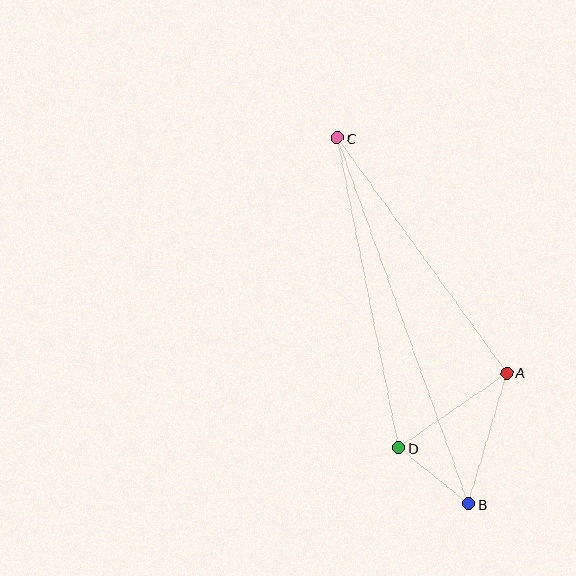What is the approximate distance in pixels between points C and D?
The distance between C and D is approximately 316 pixels.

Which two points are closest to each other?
Points B and D are closest to each other.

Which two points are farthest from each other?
Points B and C are farthest from each other.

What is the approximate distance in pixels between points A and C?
The distance between A and C is approximately 290 pixels.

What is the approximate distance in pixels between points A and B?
The distance between A and B is approximately 137 pixels.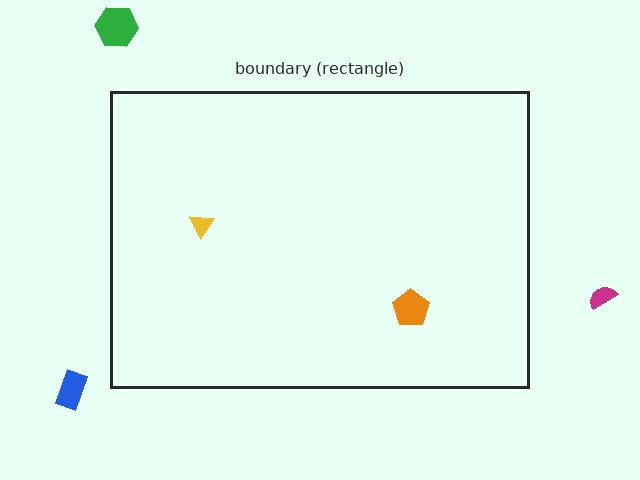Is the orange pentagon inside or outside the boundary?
Inside.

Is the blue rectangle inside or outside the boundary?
Outside.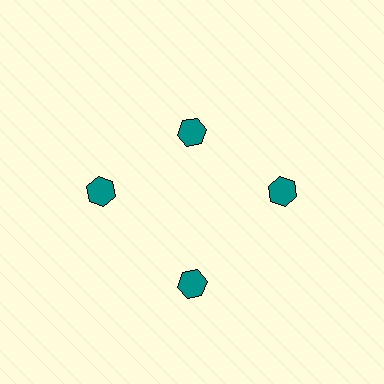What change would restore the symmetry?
The symmetry would be restored by moving it outward, back onto the ring so that all 4 hexagons sit at equal angles and equal distance from the center.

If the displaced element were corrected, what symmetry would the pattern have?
It would have 4-fold rotational symmetry — the pattern would map onto itself every 90 degrees.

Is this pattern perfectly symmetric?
No. The 4 teal hexagons are arranged in a ring, but one element near the 12 o'clock position is pulled inward toward the center, breaking the 4-fold rotational symmetry.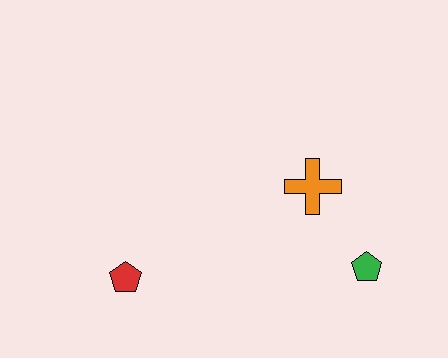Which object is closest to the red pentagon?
The orange cross is closest to the red pentagon.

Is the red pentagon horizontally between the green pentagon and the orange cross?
No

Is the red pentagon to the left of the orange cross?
Yes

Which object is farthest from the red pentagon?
The green pentagon is farthest from the red pentagon.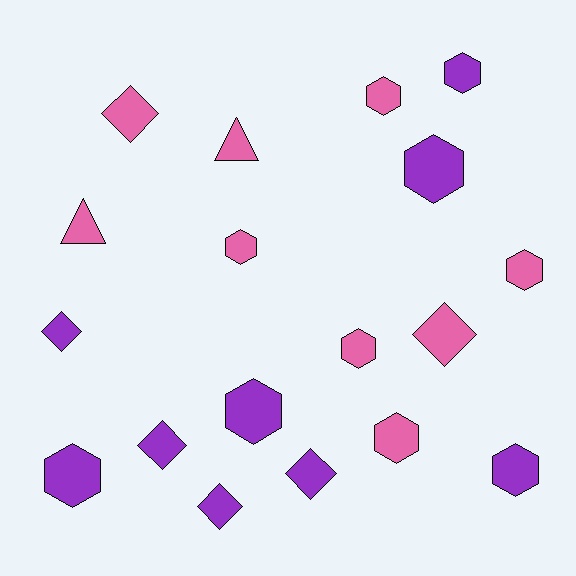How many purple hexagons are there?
There are 5 purple hexagons.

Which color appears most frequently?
Purple, with 9 objects.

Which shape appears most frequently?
Hexagon, with 10 objects.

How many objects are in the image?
There are 18 objects.